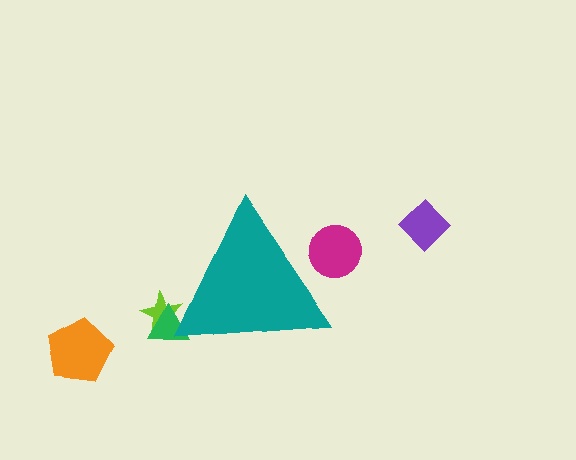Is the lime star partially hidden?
Yes, the lime star is partially hidden behind the teal triangle.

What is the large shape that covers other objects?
A teal triangle.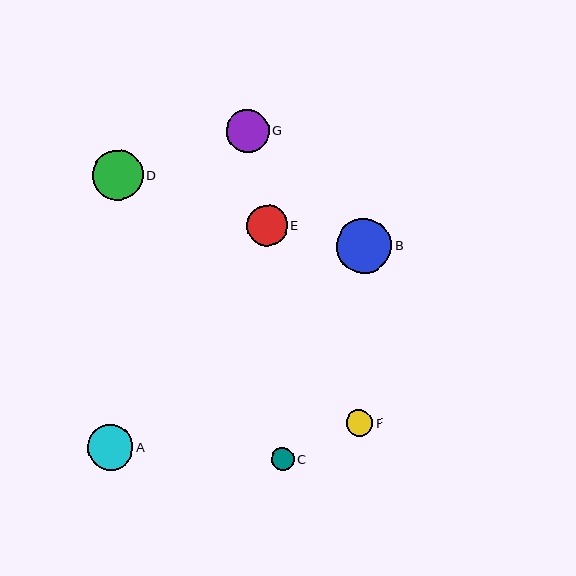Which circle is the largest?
Circle B is the largest with a size of approximately 56 pixels.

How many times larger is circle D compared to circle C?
Circle D is approximately 2.2 times the size of circle C.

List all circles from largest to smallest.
From largest to smallest: B, D, A, G, E, F, C.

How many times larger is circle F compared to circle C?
Circle F is approximately 1.2 times the size of circle C.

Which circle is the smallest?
Circle C is the smallest with a size of approximately 23 pixels.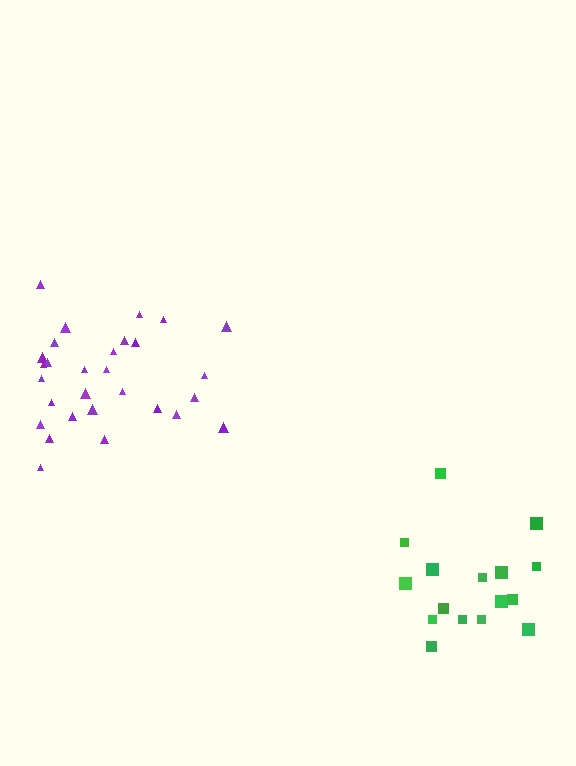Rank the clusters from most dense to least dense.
purple, green.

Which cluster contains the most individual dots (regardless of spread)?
Purple (29).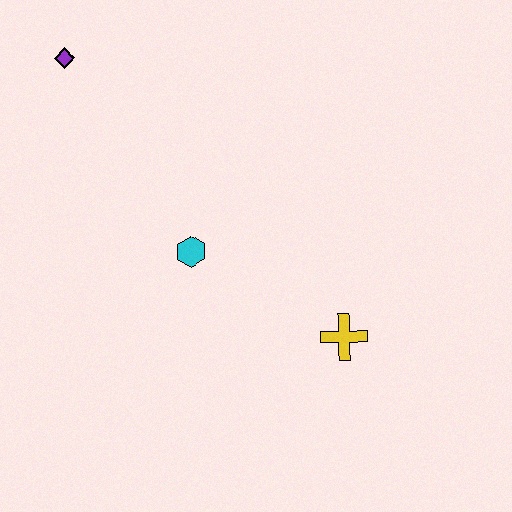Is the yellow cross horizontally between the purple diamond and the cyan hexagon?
No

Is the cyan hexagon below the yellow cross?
No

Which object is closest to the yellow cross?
The cyan hexagon is closest to the yellow cross.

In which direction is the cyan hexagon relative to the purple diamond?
The cyan hexagon is below the purple diamond.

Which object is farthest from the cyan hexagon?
The purple diamond is farthest from the cyan hexagon.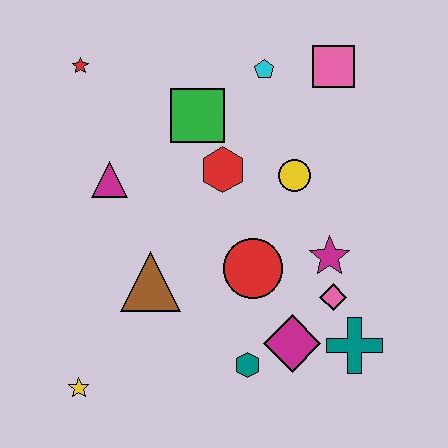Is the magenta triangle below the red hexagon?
Yes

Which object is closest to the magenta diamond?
The teal hexagon is closest to the magenta diamond.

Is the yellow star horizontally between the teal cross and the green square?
No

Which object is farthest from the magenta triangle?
The teal cross is farthest from the magenta triangle.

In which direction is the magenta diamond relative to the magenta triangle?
The magenta diamond is to the right of the magenta triangle.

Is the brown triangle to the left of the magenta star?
Yes